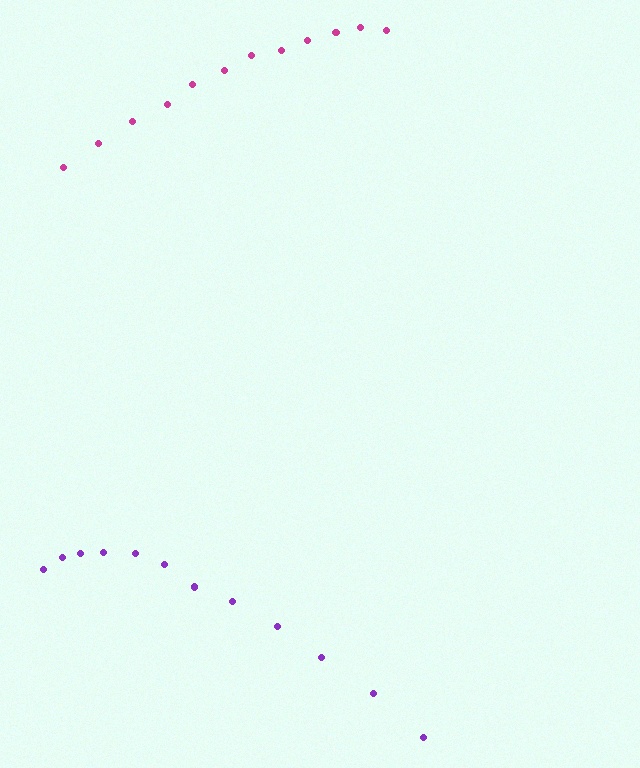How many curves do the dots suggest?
There are 2 distinct paths.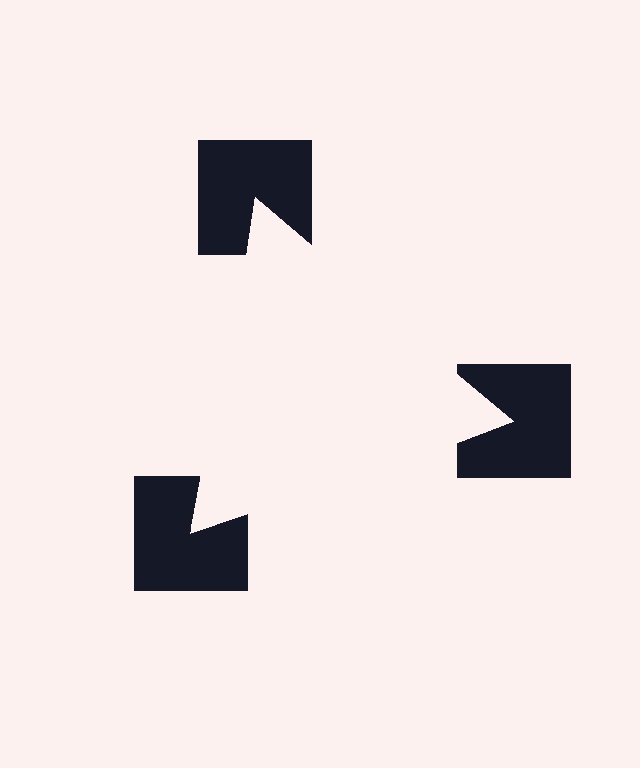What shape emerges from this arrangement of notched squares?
An illusory triangle — its edges are inferred from the aligned wedge cuts in the notched squares, not physically drawn.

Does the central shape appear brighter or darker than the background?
It typically appears slightly brighter than the background, even though no actual brightness change is drawn.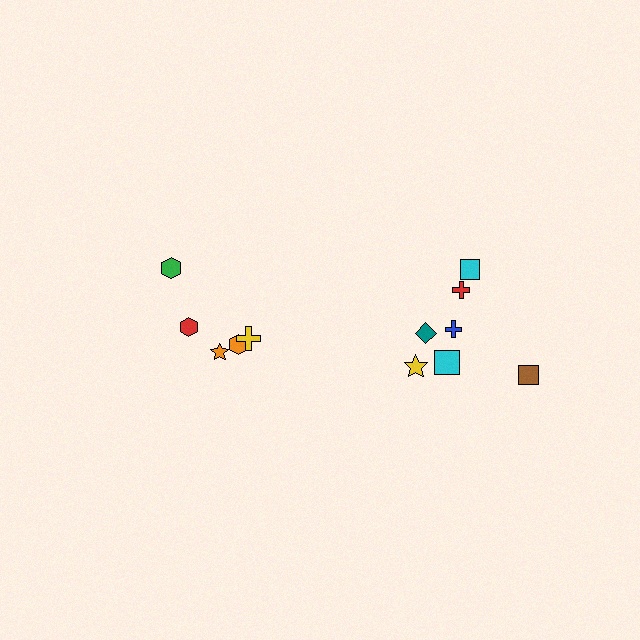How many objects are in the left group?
There are 5 objects.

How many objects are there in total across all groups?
There are 12 objects.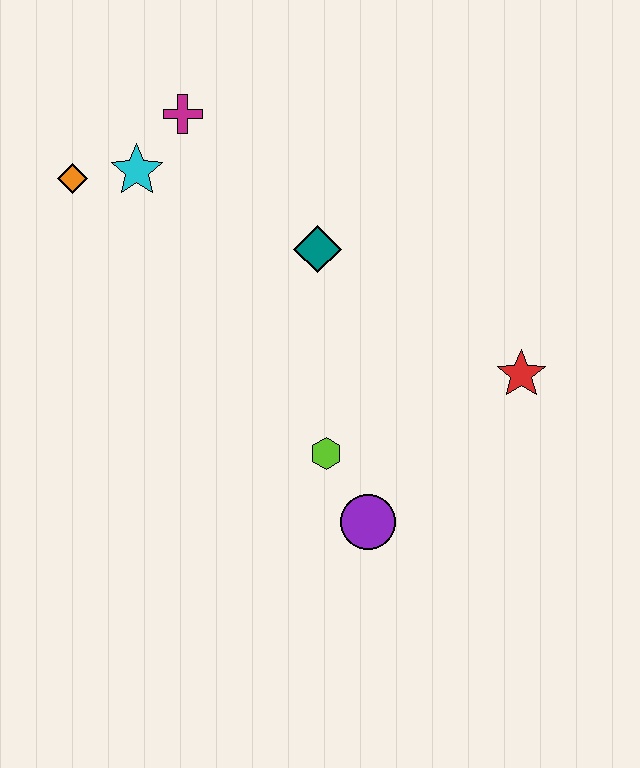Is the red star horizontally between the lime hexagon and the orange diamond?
No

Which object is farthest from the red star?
The orange diamond is farthest from the red star.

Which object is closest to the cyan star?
The orange diamond is closest to the cyan star.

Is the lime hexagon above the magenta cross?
No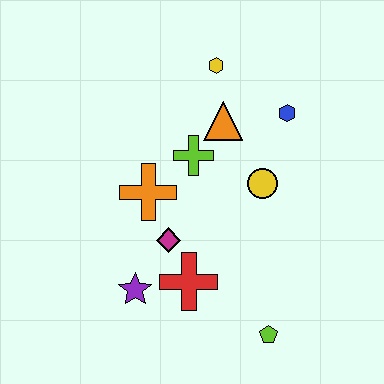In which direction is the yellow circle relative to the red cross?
The yellow circle is above the red cross.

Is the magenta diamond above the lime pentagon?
Yes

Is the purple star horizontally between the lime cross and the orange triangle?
No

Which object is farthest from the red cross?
The yellow hexagon is farthest from the red cross.